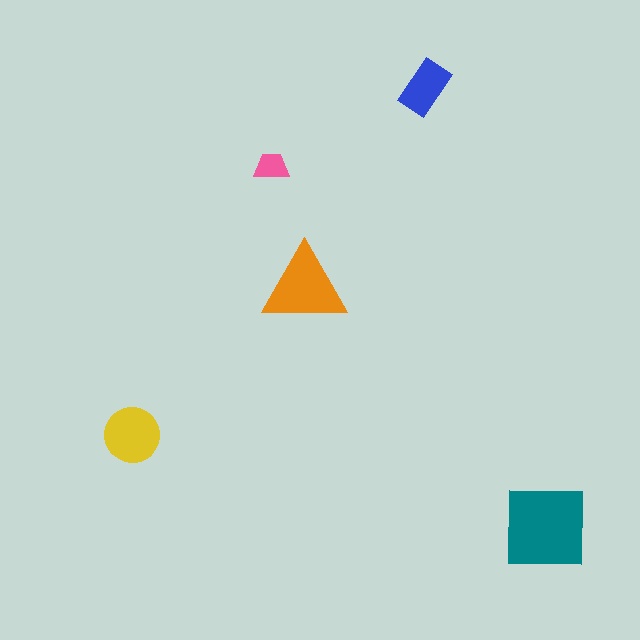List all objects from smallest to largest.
The pink trapezoid, the blue rectangle, the yellow circle, the orange triangle, the teal square.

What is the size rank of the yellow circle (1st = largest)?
3rd.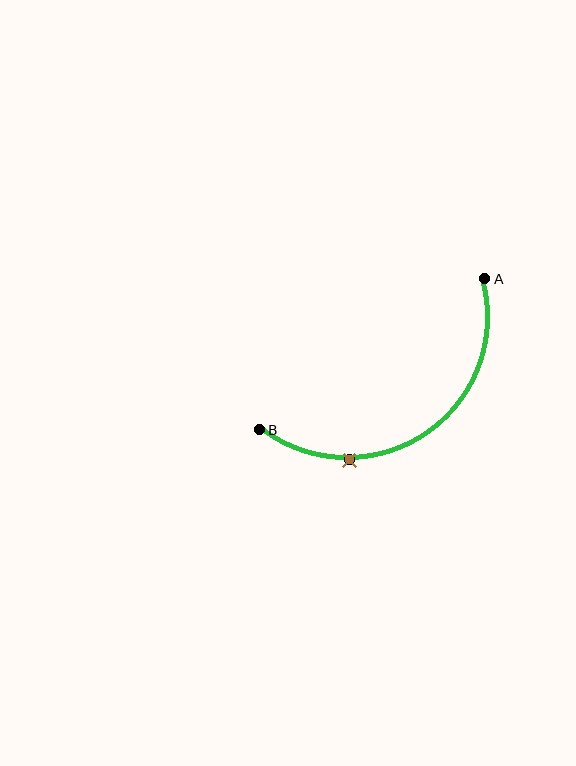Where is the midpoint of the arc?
The arc midpoint is the point on the curve farthest from the straight line joining A and B. It sits below and to the right of that line.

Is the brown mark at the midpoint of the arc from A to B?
No. The brown mark lies on the arc but is closer to endpoint B. The arc midpoint would be at the point on the curve equidistant along the arc from both A and B.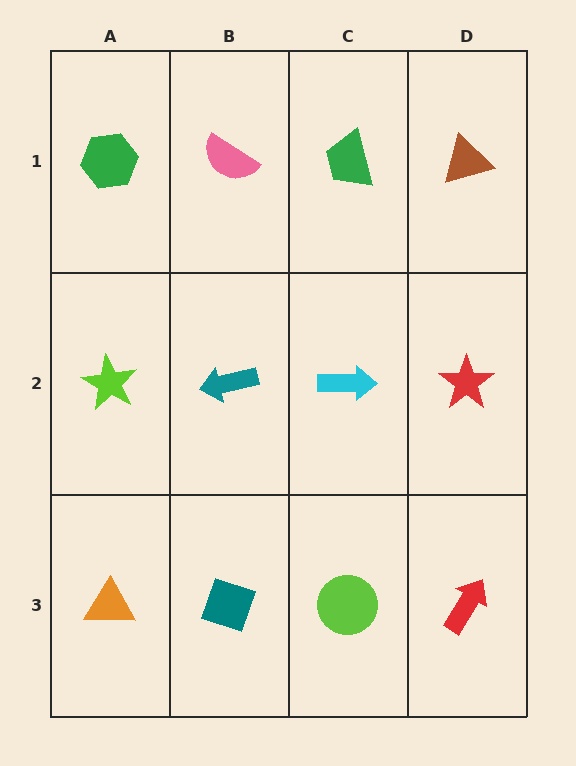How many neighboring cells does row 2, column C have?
4.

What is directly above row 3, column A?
A lime star.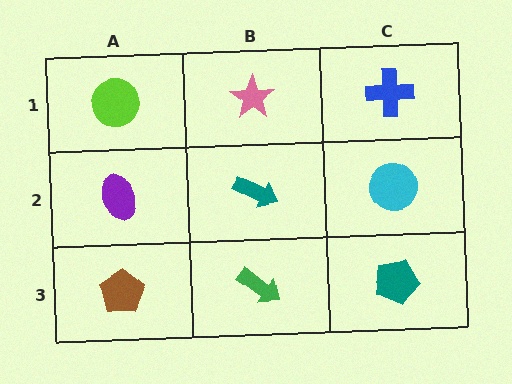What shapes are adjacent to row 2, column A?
A lime circle (row 1, column A), a brown pentagon (row 3, column A), a teal arrow (row 2, column B).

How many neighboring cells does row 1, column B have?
3.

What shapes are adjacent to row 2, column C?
A blue cross (row 1, column C), a teal pentagon (row 3, column C), a teal arrow (row 2, column B).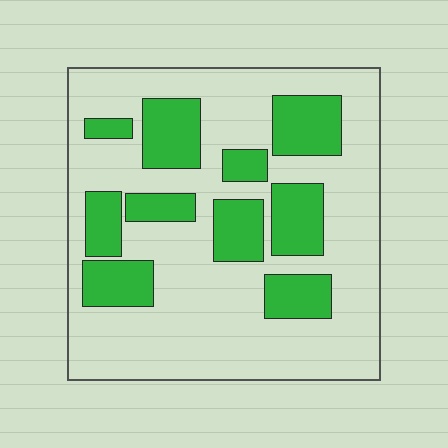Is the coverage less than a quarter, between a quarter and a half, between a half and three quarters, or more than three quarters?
Between a quarter and a half.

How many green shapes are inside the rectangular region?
10.